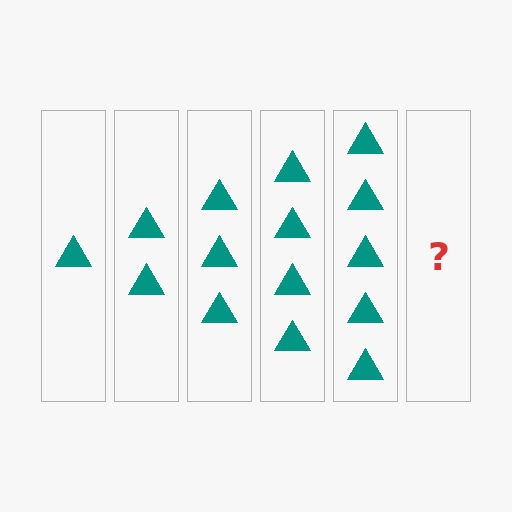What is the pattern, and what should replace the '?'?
The pattern is that each step adds one more triangle. The '?' should be 6 triangles.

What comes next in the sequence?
The next element should be 6 triangles.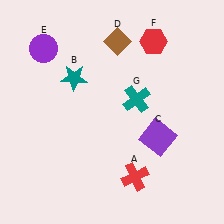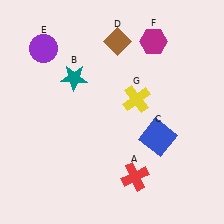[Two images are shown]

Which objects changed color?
C changed from purple to blue. F changed from red to magenta. G changed from teal to yellow.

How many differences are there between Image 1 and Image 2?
There are 3 differences between the two images.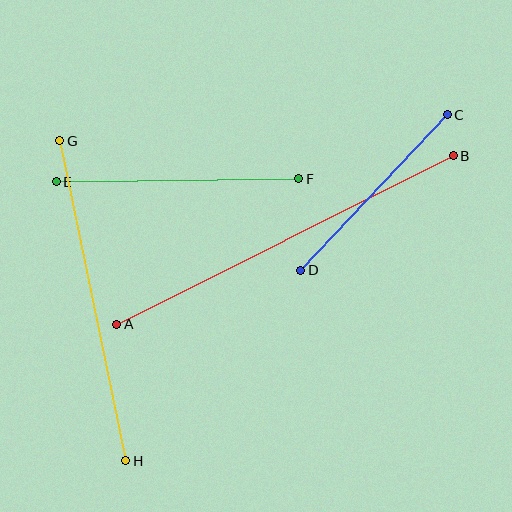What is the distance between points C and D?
The distance is approximately 214 pixels.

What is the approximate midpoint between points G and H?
The midpoint is at approximately (93, 301) pixels.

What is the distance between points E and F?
The distance is approximately 243 pixels.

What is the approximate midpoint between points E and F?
The midpoint is at approximately (177, 180) pixels.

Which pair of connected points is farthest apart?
Points A and B are farthest apart.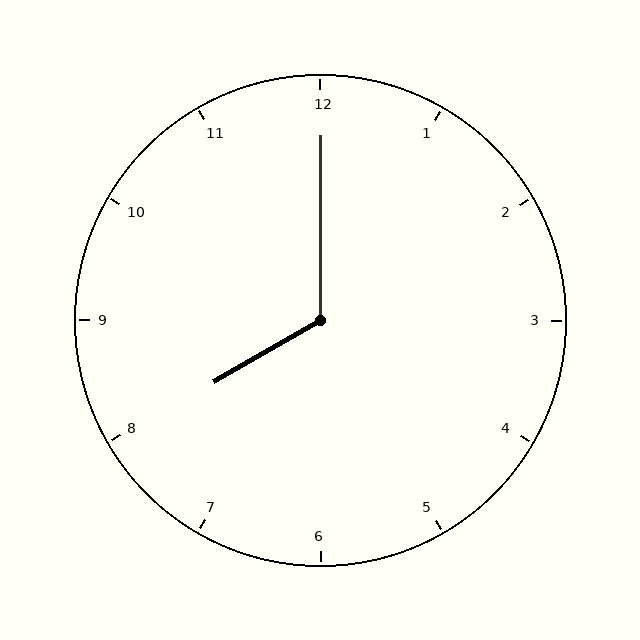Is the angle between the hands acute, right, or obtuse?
It is obtuse.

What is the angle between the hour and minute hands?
Approximately 120 degrees.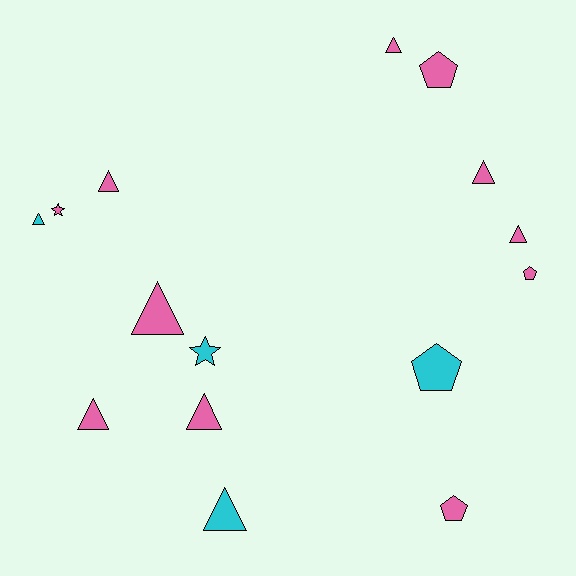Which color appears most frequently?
Pink, with 11 objects.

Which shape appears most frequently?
Triangle, with 9 objects.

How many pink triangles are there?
There are 7 pink triangles.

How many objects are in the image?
There are 15 objects.